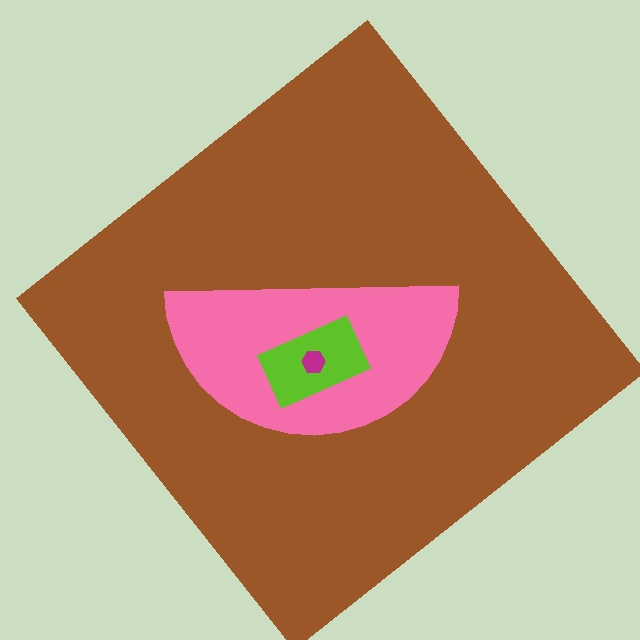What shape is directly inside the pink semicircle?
The lime rectangle.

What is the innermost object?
The magenta hexagon.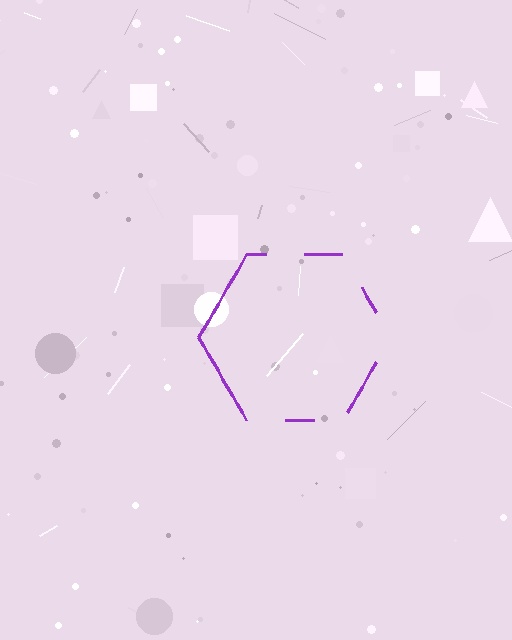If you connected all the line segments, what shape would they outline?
They would outline a hexagon.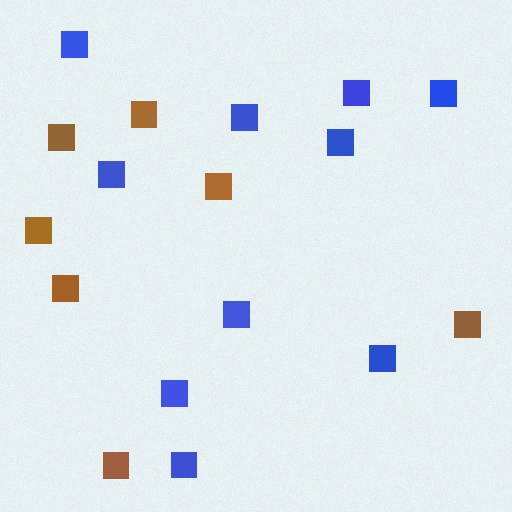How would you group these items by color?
There are 2 groups: one group of brown squares (7) and one group of blue squares (10).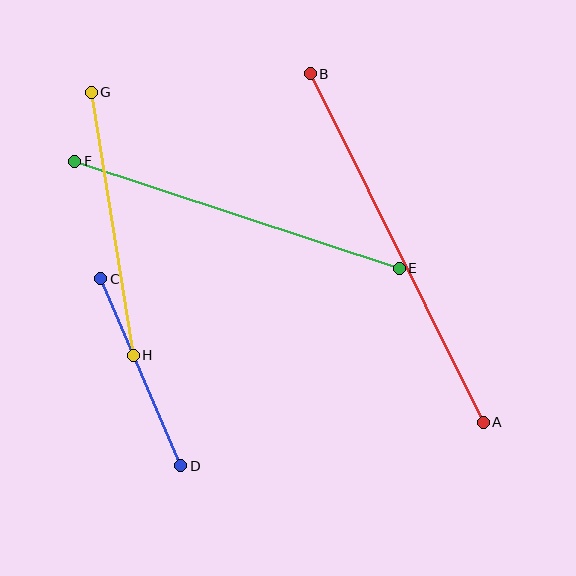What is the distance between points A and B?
The distance is approximately 389 pixels.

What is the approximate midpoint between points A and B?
The midpoint is at approximately (397, 248) pixels.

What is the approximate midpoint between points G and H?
The midpoint is at approximately (112, 224) pixels.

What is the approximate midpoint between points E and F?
The midpoint is at approximately (237, 215) pixels.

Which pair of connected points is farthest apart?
Points A and B are farthest apart.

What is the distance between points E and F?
The distance is approximately 342 pixels.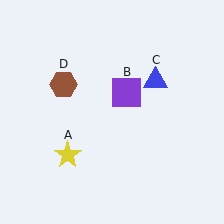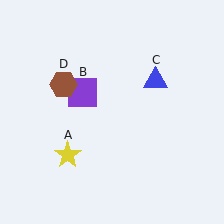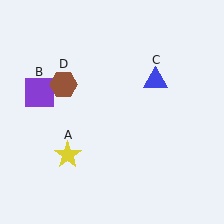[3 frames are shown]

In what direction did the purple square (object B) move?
The purple square (object B) moved left.